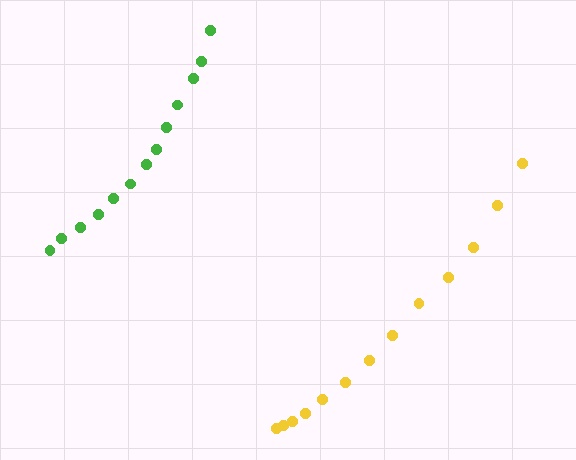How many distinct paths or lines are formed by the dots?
There are 2 distinct paths.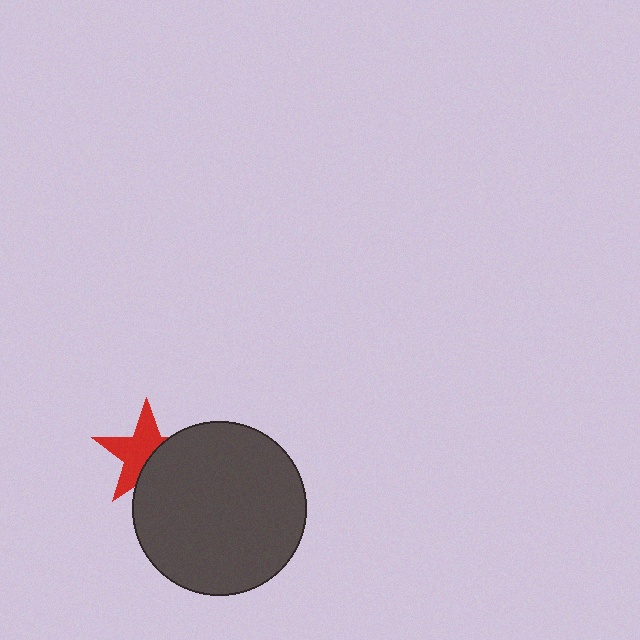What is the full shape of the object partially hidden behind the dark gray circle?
The partially hidden object is a red star.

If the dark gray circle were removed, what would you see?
You would see the complete red star.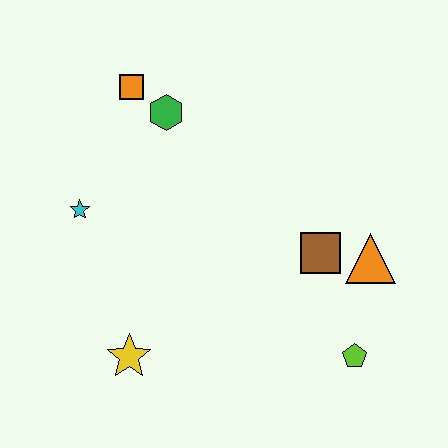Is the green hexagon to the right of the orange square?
Yes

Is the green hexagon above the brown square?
Yes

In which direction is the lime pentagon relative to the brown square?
The lime pentagon is below the brown square.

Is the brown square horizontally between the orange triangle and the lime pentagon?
No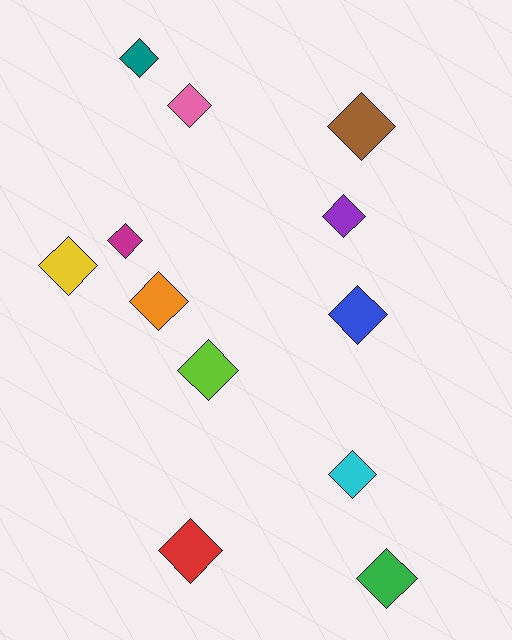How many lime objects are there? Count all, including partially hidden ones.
There is 1 lime object.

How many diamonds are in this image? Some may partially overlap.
There are 12 diamonds.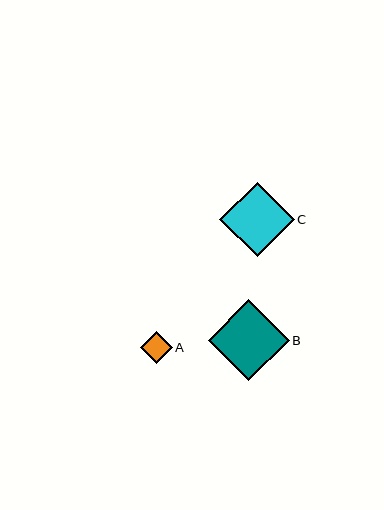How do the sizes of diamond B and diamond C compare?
Diamond B and diamond C are approximately the same size.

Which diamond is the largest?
Diamond B is the largest with a size of approximately 81 pixels.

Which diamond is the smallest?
Diamond A is the smallest with a size of approximately 32 pixels.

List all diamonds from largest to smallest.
From largest to smallest: B, C, A.